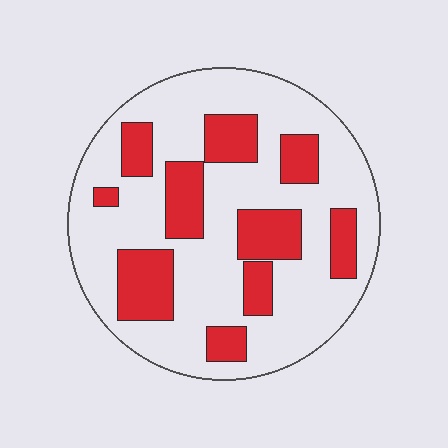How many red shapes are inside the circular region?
10.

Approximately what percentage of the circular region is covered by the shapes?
Approximately 30%.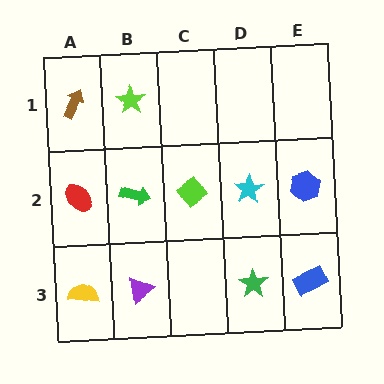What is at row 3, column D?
A green star.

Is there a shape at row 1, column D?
No, that cell is empty.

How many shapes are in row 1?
2 shapes.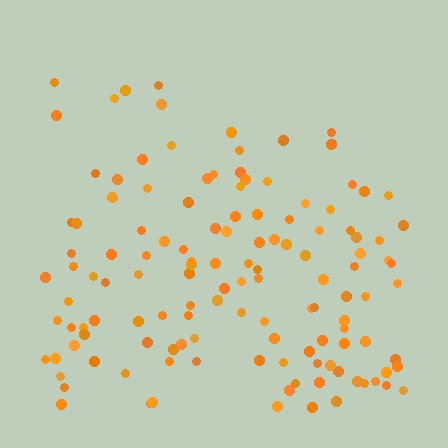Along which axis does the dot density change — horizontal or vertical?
Vertical.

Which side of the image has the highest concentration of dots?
The bottom.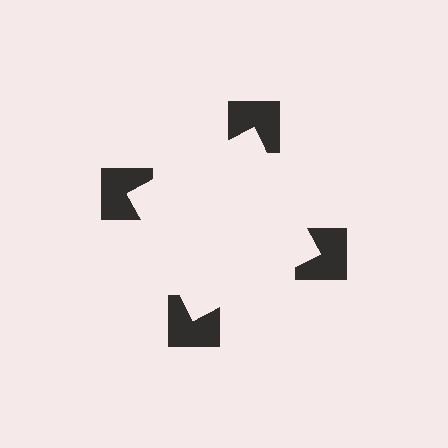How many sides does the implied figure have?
4 sides.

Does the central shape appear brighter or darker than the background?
It typically appears slightly brighter than the background, even though no actual brightness change is drawn.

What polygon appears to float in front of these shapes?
An illusory square — its edges are inferred from the aligned wedge cuts in the notched squares, not physically drawn.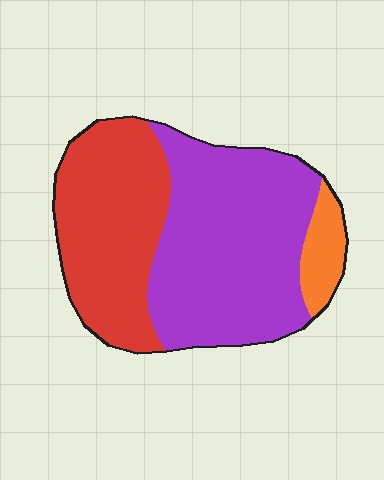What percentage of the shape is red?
Red takes up about three eighths (3/8) of the shape.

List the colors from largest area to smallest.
From largest to smallest: purple, red, orange.